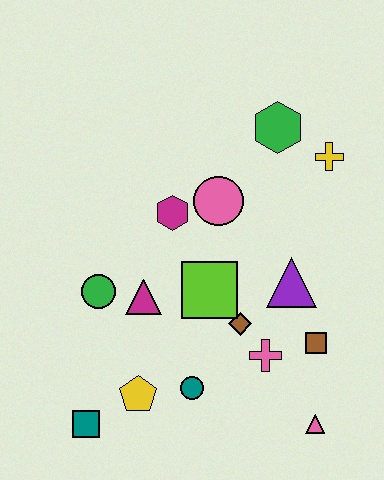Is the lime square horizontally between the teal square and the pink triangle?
Yes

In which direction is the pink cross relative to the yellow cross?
The pink cross is below the yellow cross.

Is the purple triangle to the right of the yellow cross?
No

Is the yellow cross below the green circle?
No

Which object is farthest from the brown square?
The teal square is farthest from the brown square.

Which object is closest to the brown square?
The pink cross is closest to the brown square.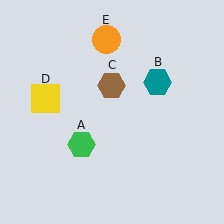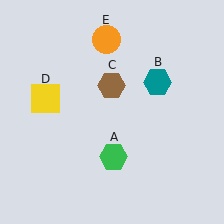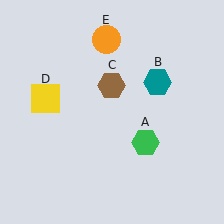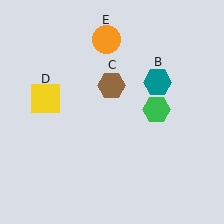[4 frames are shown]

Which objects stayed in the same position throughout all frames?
Teal hexagon (object B) and brown hexagon (object C) and yellow square (object D) and orange circle (object E) remained stationary.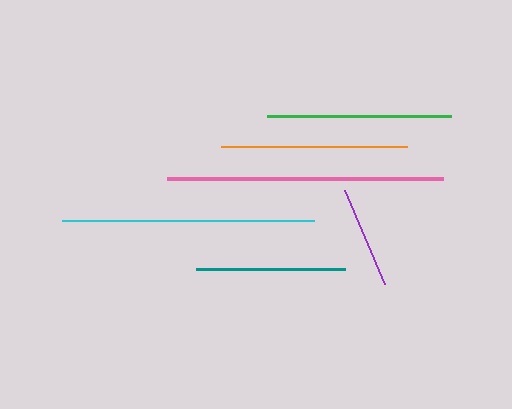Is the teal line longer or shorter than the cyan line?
The cyan line is longer than the teal line.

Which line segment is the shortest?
The purple line is the shortest at approximately 102 pixels.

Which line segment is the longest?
The pink line is the longest at approximately 277 pixels.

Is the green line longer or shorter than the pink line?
The pink line is longer than the green line.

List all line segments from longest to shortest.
From longest to shortest: pink, cyan, orange, green, teal, purple.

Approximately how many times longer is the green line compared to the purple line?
The green line is approximately 1.8 times the length of the purple line.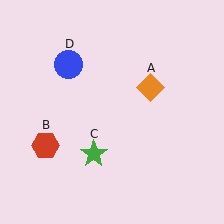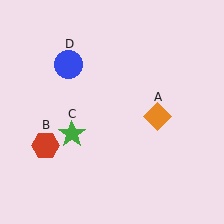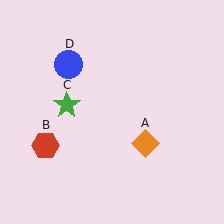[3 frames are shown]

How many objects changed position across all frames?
2 objects changed position: orange diamond (object A), green star (object C).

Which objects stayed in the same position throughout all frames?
Red hexagon (object B) and blue circle (object D) remained stationary.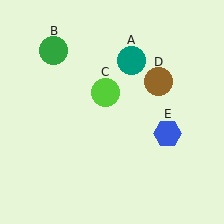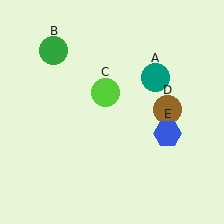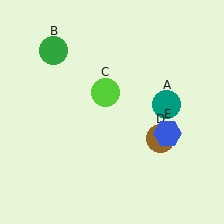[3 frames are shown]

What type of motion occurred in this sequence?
The teal circle (object A), brown circle (object D) rotated clockwise around the center of the scene.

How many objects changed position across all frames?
2 objects changed position: teal circle (object A), brown circle (object D).